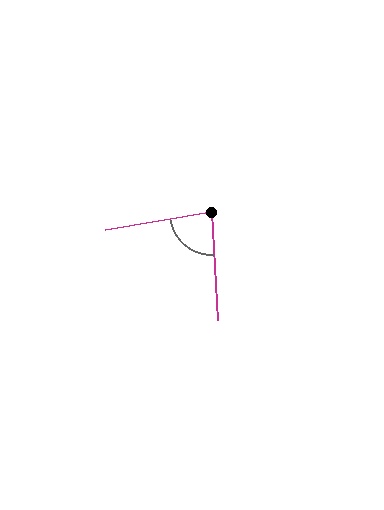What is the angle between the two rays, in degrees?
Approximately 83 degrees.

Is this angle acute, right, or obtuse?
It is acute.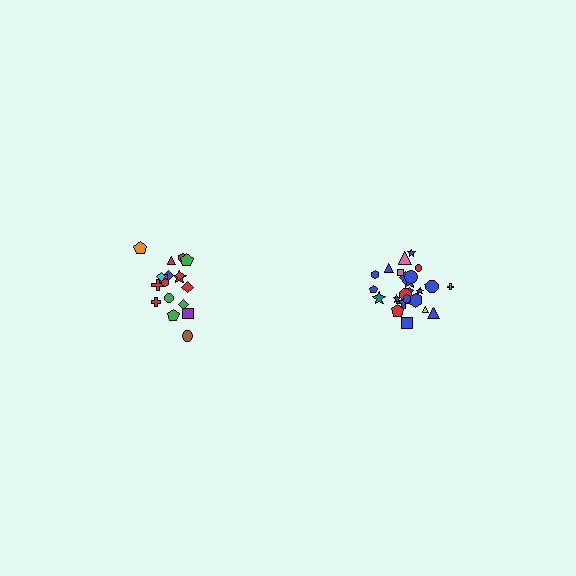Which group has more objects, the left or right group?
The right group.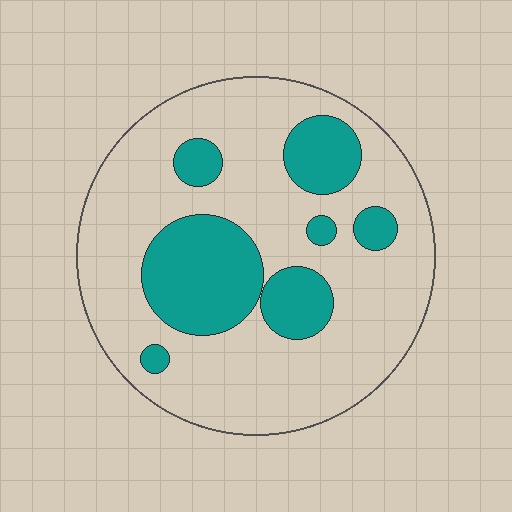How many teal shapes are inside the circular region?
7.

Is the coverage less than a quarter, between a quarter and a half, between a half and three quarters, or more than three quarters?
Between a quarter and a half.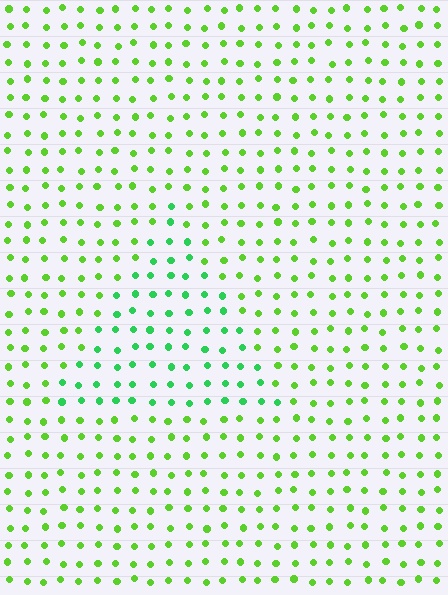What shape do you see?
I see a triangle.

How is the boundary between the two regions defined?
The boundary is defined purely by a slight shift in hue (about 34 degrees). Spacing, size, and orientation are identical on both sides.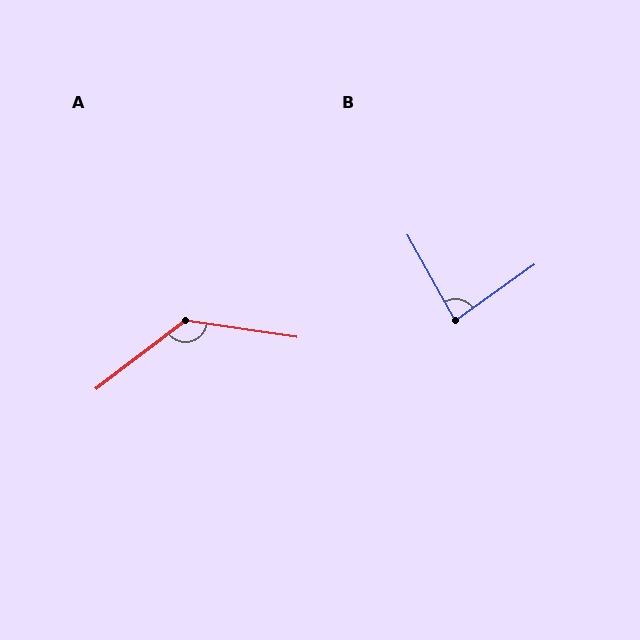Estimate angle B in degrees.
Approximately 84 degrees.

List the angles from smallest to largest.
B (84°), A (134°).